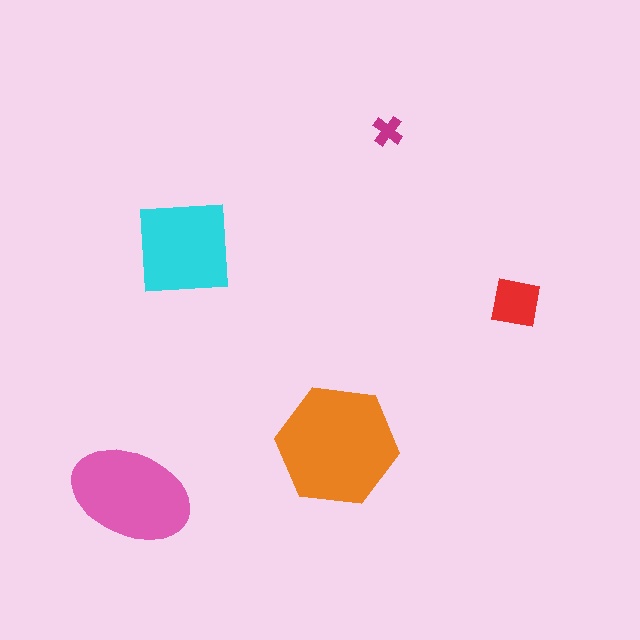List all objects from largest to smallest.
The orange hexagon, the pink ellipse, the cyan square, the red square, the magenta cross.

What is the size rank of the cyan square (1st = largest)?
3rd.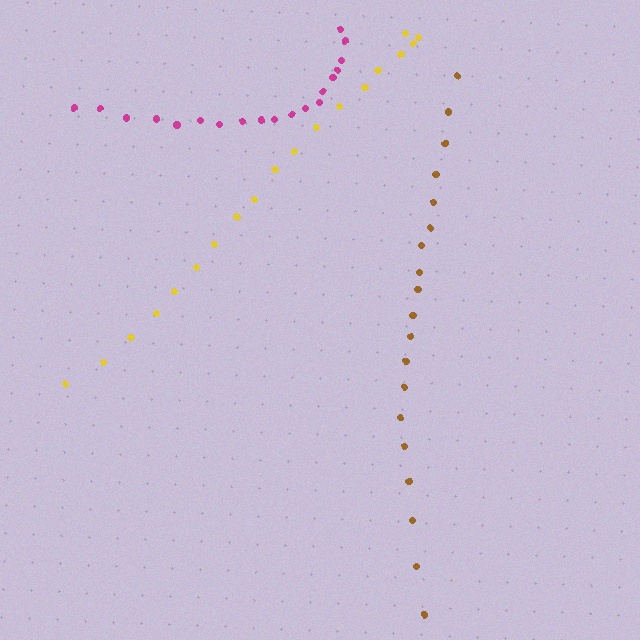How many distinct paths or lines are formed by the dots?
There are 3 distinct paths.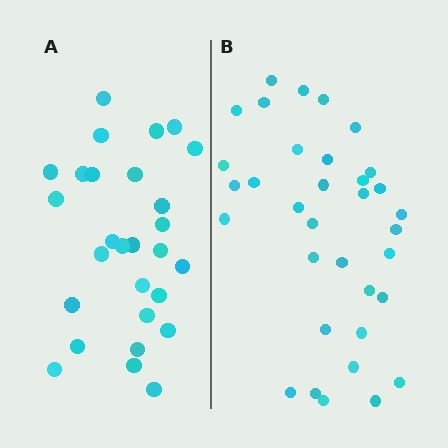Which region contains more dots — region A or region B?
Region B (the right region) has more dots.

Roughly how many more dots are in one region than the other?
Region B has about 6 more dots than region A.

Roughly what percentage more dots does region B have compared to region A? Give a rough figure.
About 20% more.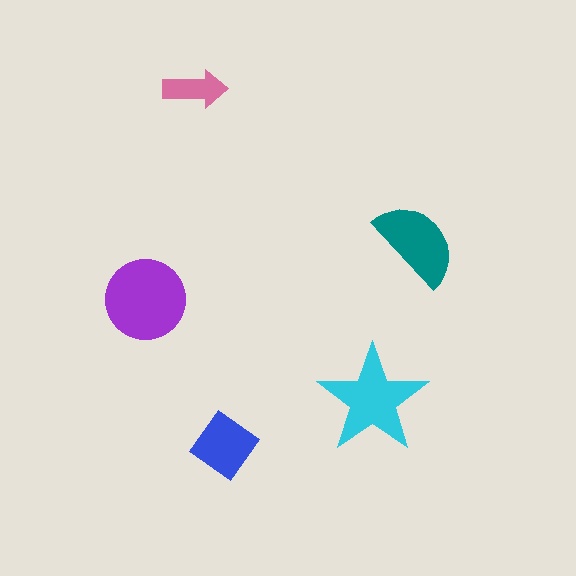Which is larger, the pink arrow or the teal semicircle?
The teal semicircle.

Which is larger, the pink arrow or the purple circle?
The purple circle.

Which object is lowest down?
The blue diamond is bottommost.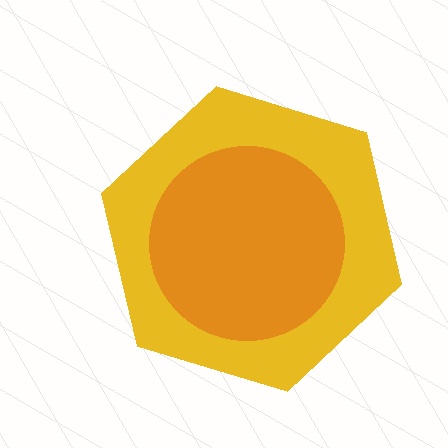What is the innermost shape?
The orange circle.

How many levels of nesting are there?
2.